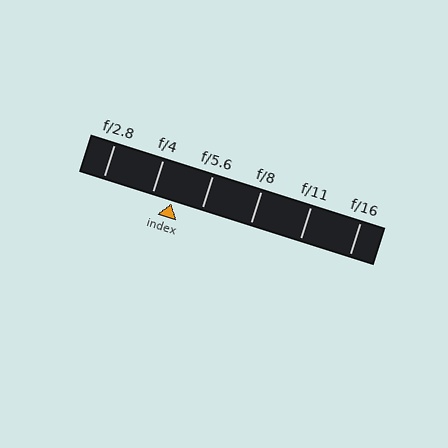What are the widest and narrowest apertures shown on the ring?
The widest aperture shown is f/2.8 and the narrowest is f/16.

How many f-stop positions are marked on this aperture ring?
There are 6 f-stop positions marked.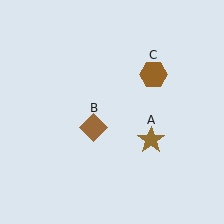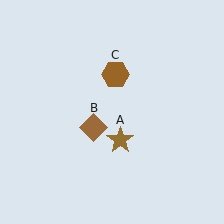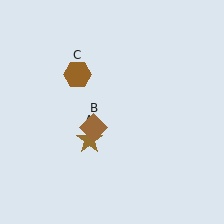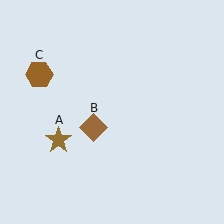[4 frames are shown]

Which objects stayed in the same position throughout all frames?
Brown diamond (object B) remained stationary.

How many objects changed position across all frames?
2 objects changed position: brown star (object A), brown hexagon (object C).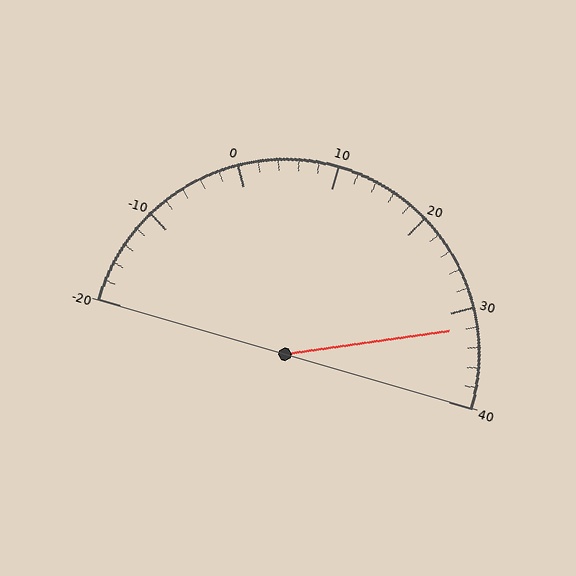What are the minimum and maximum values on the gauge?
The gauge ranges from -20 to 40.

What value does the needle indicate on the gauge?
The needle indicates approximately 32.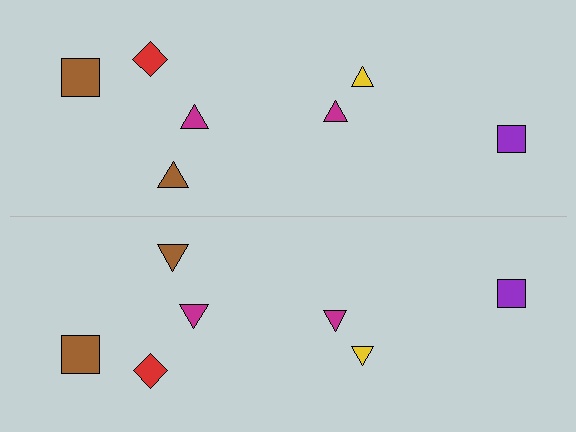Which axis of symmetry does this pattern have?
The pattern has a horizontal axis of symmetry running through the center of the image.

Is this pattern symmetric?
Yes, this pattern has bilateral (reflection) symmetry.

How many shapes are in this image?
There are 14 shapes in this image.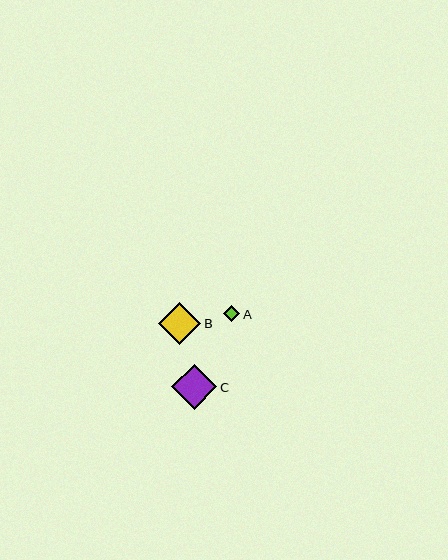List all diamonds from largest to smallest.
From largest to smallest: C, B, A.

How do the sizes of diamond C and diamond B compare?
Diamond C and diamond B are approximately the same size.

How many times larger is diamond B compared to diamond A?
Diamond B is approximately 2.6 times the size of diamond A.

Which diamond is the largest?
Diamond C is the largest with a size of approximately 45 pixels.